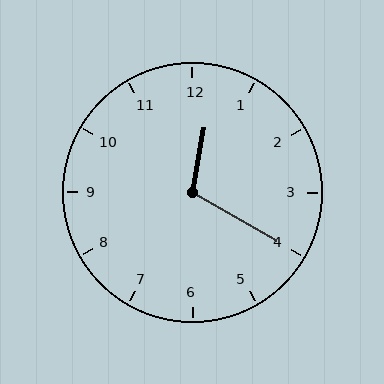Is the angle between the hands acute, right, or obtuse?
It is obtuse.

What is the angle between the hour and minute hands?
Approximately 110 degrees.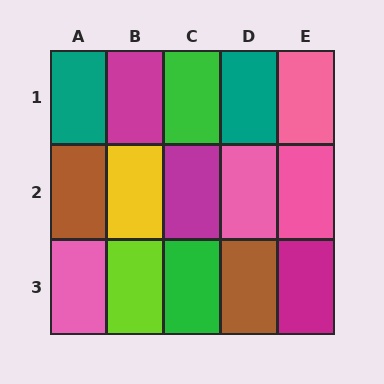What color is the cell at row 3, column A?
Pink.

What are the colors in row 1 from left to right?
Teal, magenta, green, teal, pink.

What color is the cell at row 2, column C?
Magenta.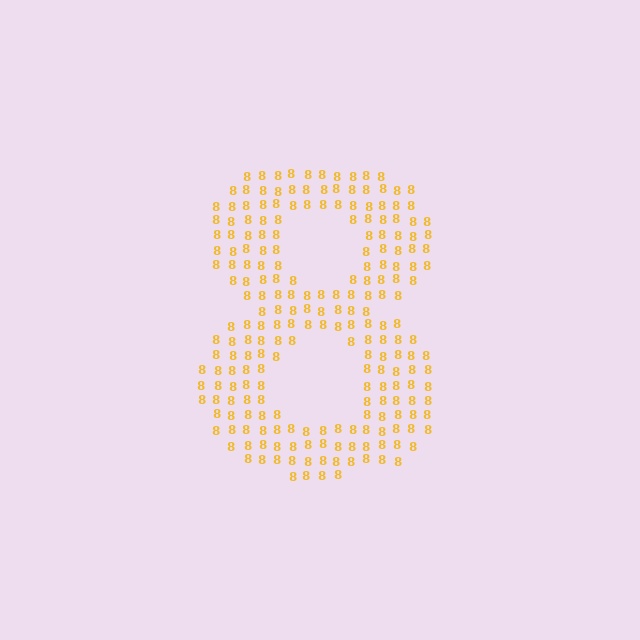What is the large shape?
The large shape is the digit 8.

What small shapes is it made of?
It is made of small digit 8's.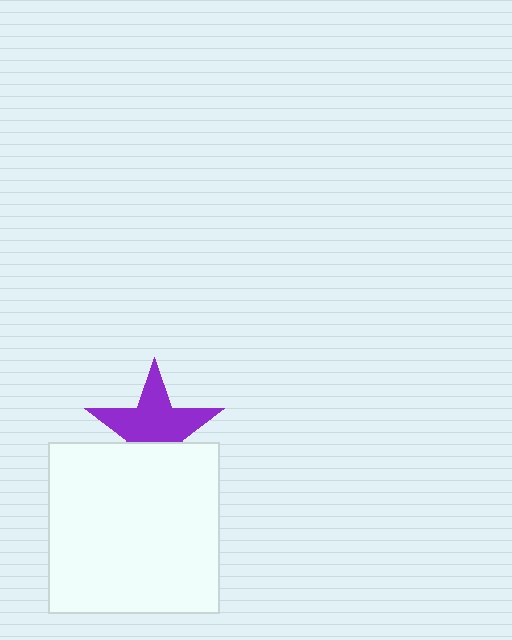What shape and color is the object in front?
The object in front is a white square.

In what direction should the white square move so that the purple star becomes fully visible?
The white square should move down. That is the shortest direction to clear the overlap and leave the purple star fully visible.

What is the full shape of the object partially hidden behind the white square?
The partially hidden object is a purple star.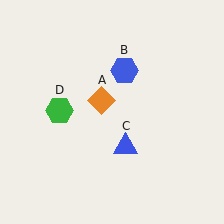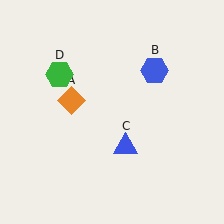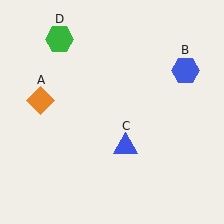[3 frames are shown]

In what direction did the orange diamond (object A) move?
The orange diamond (object A) moved left.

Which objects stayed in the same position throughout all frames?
Blue triangle (object C) remained stationary.